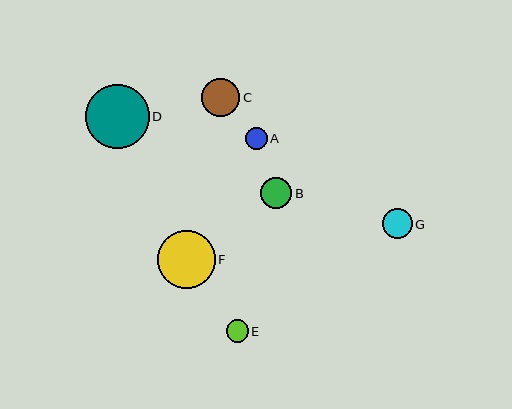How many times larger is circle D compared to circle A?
Circle D is approximately 2.9 times the size of circle A.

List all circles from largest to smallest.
From largest to smallest: D, F, C, B, G, E, A.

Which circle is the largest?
Circle D is the largest with a size of approximately 63 pixels.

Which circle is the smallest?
Circle A is the smallest with a size of approximately 22 pixels.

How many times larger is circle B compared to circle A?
Circle B is approximately 1.4 times the size of circle A.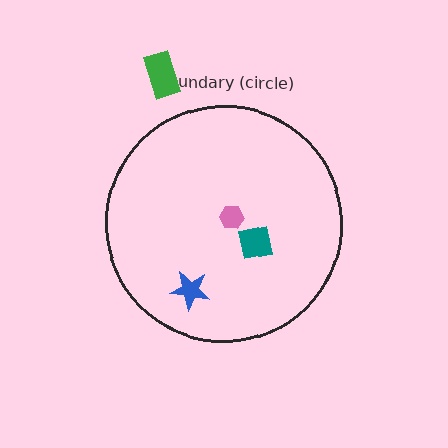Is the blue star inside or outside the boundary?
Inside.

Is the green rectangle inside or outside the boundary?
Outside.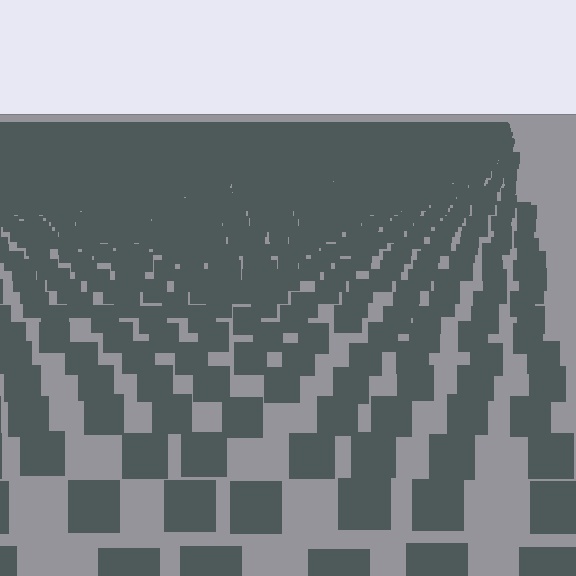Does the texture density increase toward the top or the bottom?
Density increases toward the top.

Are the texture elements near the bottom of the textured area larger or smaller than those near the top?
Larger. Near the bottom, elements are closer to the viewer and appear at a bigger on-screen size.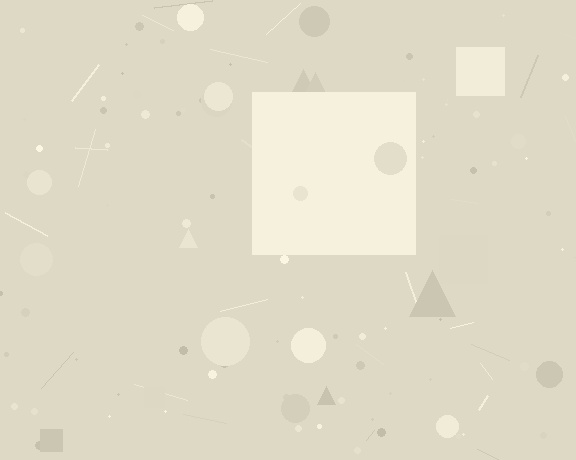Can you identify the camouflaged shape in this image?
The camouflaged shape is a square.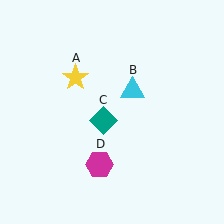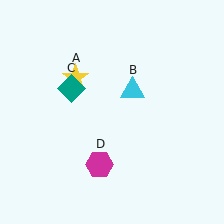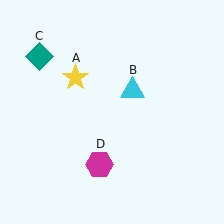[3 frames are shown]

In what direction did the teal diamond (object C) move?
The teal diamond (object C) moved up and to the left.